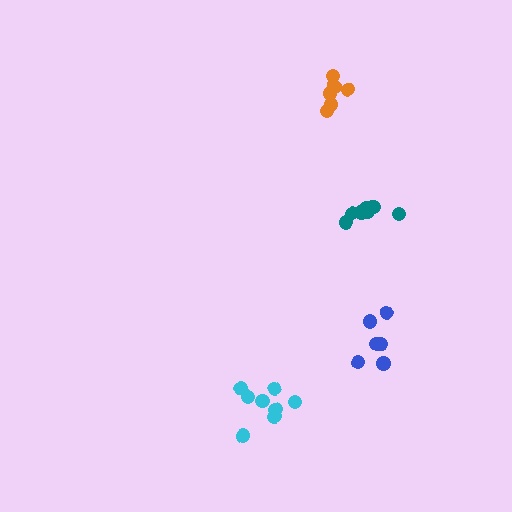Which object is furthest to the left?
The cyan cluster is leftmost.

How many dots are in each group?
Group 1: 6 dots, Group 2: 9 dots, Group 3: 8 dots, Group 4: 6 dots (29 total).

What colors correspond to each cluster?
The clusters are colored: blue, teal, cyan, orange.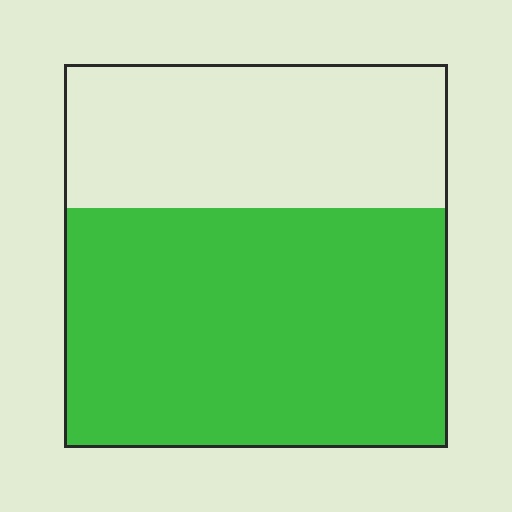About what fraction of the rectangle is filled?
About five eighths (5/8).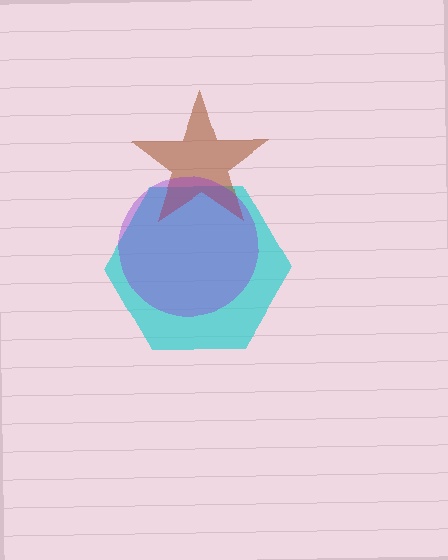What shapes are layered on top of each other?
The layered shapes are: a cyan hexagon, a brown star, a purple circle.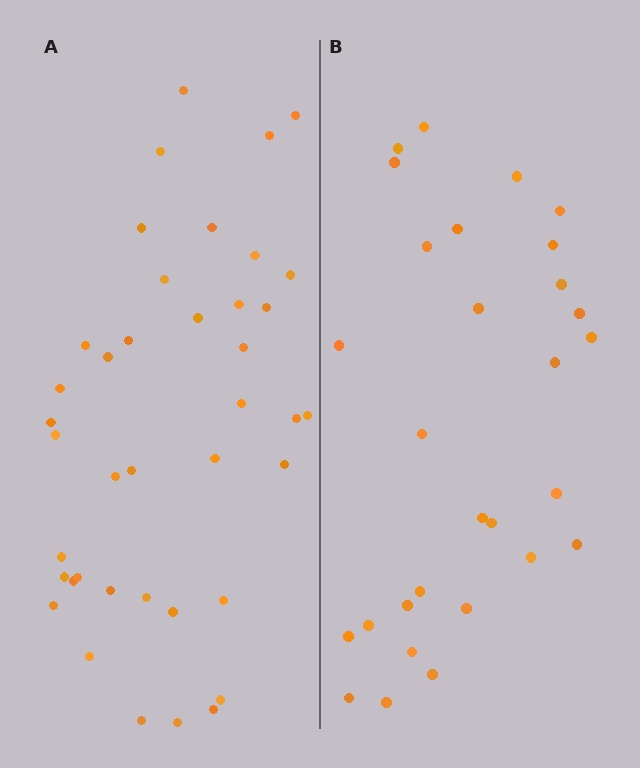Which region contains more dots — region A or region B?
Region A (the left region) has more dots.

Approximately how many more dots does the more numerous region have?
Region A has roughly 12 or so more dots than region B.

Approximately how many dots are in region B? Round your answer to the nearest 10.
About 30 dots. (The exact count is 29, which rounds to 30.)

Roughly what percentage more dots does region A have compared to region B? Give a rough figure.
About 40% more.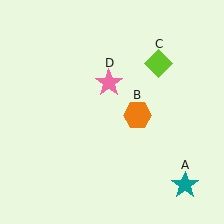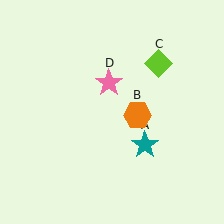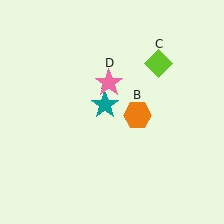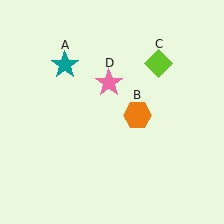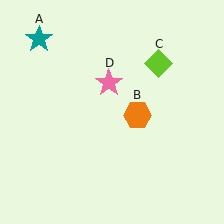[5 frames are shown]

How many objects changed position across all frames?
1 object changed position: teal star (object A).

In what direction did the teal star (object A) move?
The teal star (object A) moved up and to the left.